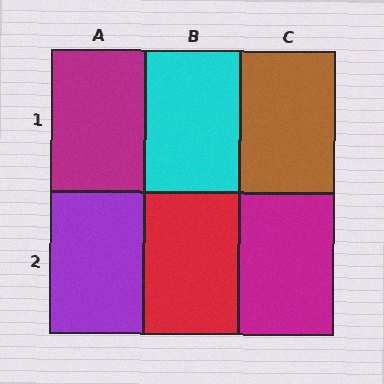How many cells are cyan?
1 cell is cyan.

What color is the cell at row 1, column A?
Magenta.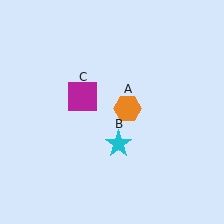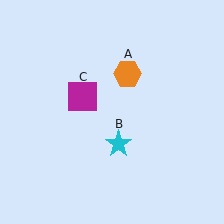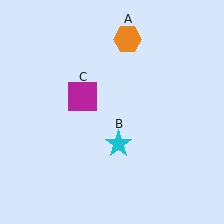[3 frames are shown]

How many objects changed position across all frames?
1 object changed position: orange hexagon (object A).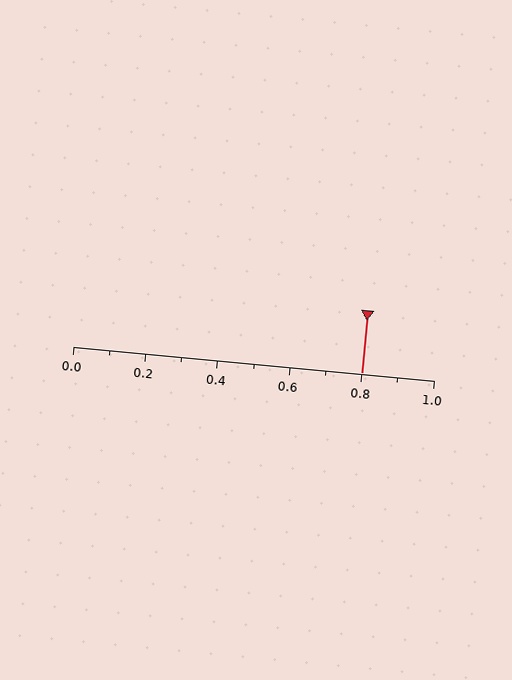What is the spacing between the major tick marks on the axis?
The major ticks are spaced 0.2 apart.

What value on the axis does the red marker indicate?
The marker indicates approximately 0.8.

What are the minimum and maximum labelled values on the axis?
The axis runs from 0.0 to 1.0.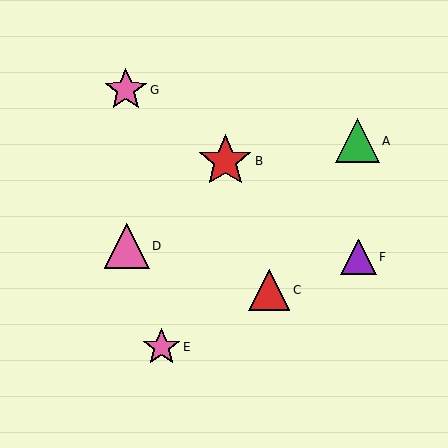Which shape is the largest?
The red star (labeled B) is the largest.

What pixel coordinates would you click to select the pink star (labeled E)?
Click at (161, 347) to select the pink star E.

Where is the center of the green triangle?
The center of the green triangle is at (357, 141).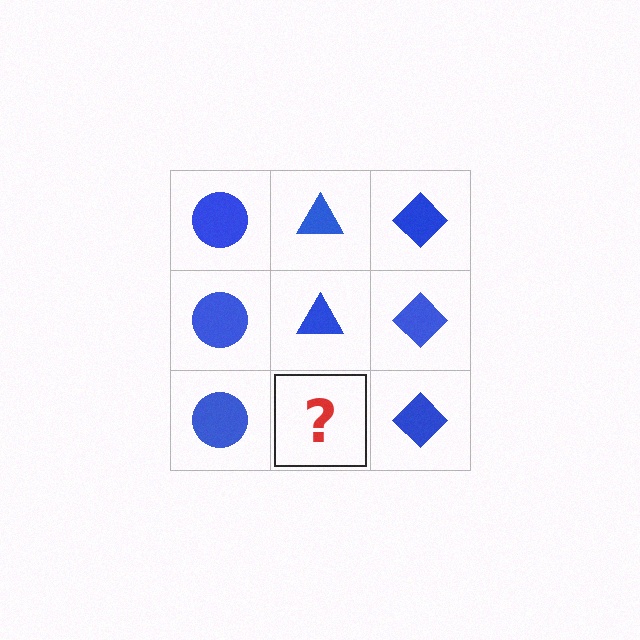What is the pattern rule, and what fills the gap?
The rule is that each column has a consistent shape. The gap should be filled with a blue triangle.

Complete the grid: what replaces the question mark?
The question mark should be replaced with a blue triangle.